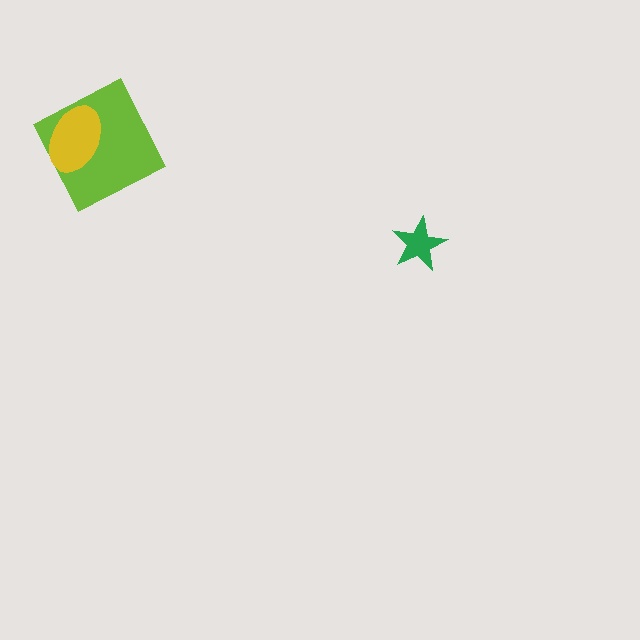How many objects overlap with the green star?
0 objects overlap with the green star.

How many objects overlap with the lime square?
1 object overlaps with the lime square.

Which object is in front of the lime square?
The yellow ellipse is in front of the lime square.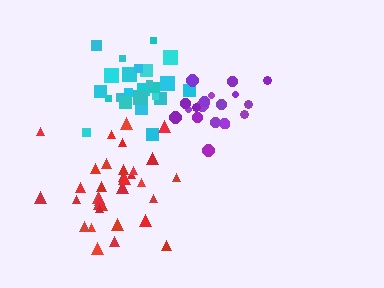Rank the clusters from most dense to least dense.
red, purple, cyan.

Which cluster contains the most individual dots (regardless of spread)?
Red (33).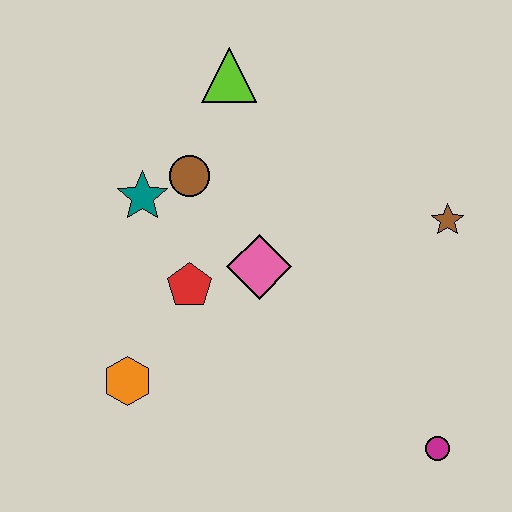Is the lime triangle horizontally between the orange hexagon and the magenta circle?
Yes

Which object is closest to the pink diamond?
The red pentagon is closest to the pink diamond.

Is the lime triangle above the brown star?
Yes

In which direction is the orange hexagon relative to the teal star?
The orange hexagon is below the teal star.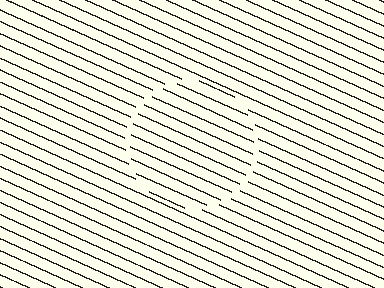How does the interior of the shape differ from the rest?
The interior of the shape contains the same grating, shifted by half a period — the contour is defined by the phase discontinuity where line-ends from the inner and outer gratings abut.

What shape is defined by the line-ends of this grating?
An illusory circle. The interior of the shape contains the same grating, shifted by half a period — the contour is defined by the phase discontinuity where line-ends from the inner and outer gratings abut.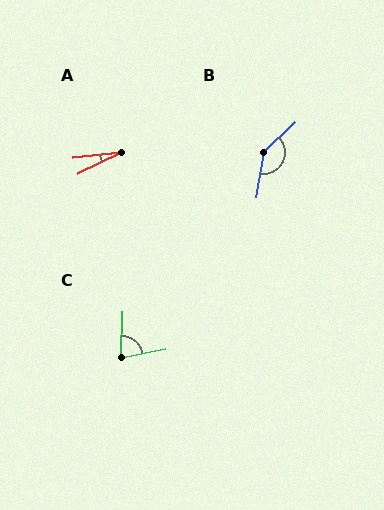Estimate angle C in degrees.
Approximately 76 degrees.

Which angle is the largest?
B, at approximately 144 degrees.